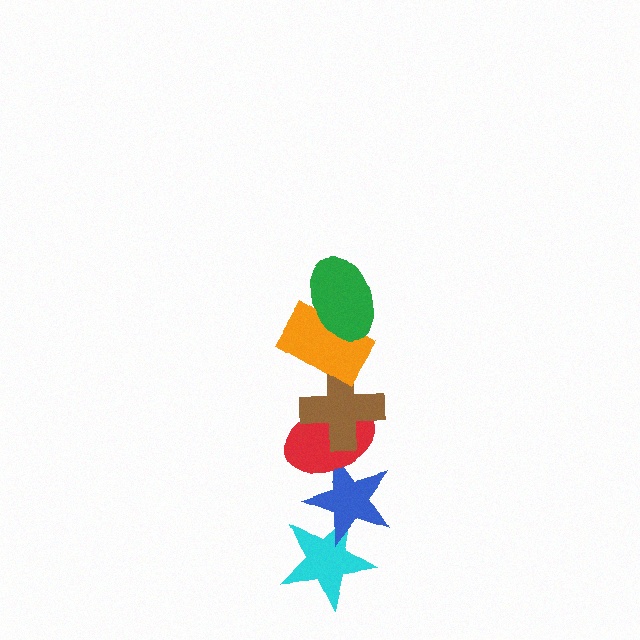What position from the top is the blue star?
The blue star is 5th from the top.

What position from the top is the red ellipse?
The red ellipse is 4th from the top.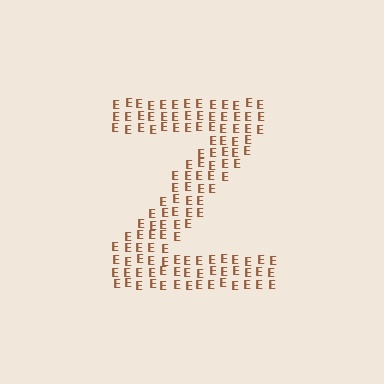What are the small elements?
The small elements are letter E's.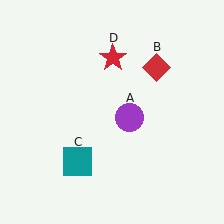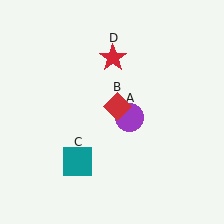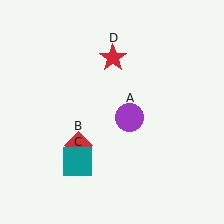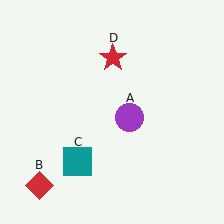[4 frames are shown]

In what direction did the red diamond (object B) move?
The red diamond (object B) moved down and to the left.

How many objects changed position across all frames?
1 object changed position: red diamond (object B).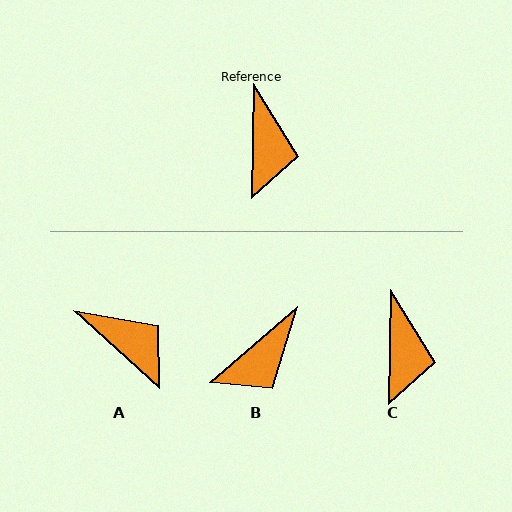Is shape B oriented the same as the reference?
No, it is off by about 48 degrees.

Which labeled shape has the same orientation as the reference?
C.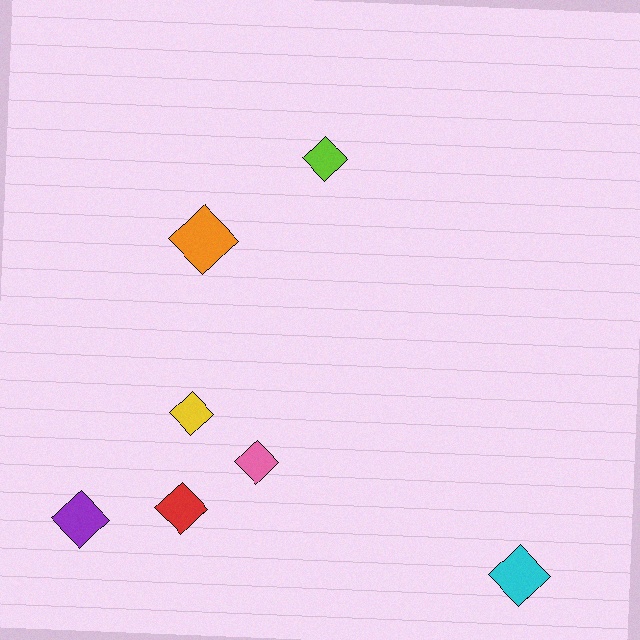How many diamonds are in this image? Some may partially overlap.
There are 7 diamonds.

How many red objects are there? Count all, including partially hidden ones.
There is 1 red object.